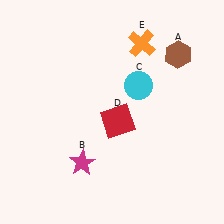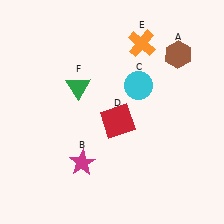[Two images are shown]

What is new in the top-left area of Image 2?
A green triangle (F) was added in the top-left area of Image 2.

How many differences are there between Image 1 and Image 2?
There is 1 difference between the two images.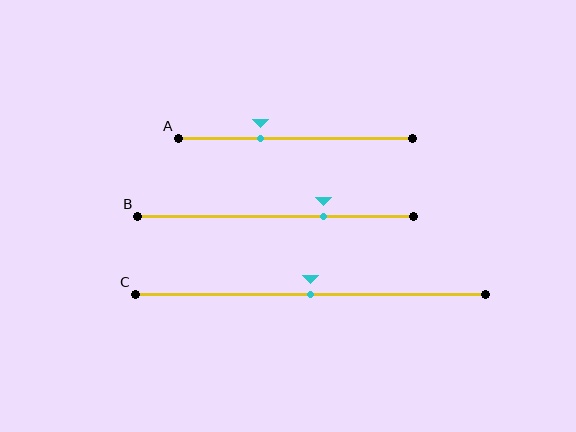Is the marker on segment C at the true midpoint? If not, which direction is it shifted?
Yes, the marker on segment C is at the true midpoint.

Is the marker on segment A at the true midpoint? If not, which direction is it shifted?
No, the marker on segment A is shifted to the left by about 15% of the segment length.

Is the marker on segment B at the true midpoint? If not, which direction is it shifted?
No, the marker on segment B is shifted to the right by about 17% of the segment length.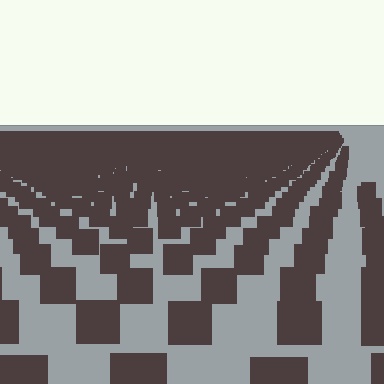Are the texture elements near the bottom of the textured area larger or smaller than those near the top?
Larger. Near the bottom, elements are closer to the viewer and appear at a bigger on-screen size.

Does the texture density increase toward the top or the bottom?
Density increases toward the top.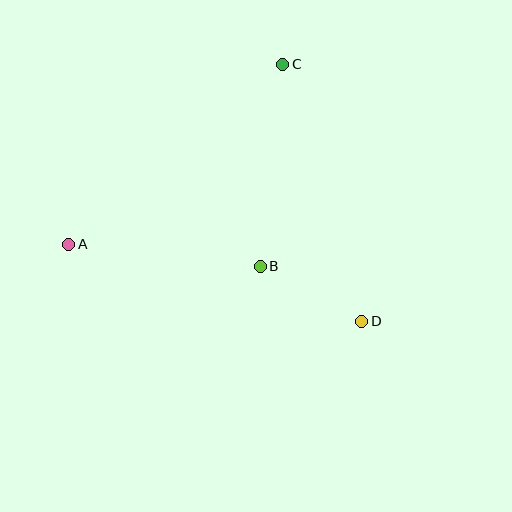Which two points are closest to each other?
Points B and D are closest to each other.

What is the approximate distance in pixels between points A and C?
The distance between A and C is approximately 280 pixels.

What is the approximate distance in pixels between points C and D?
The distance between C and D is approximately 269 pixels.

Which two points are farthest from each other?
Points A and D are farthest from each other.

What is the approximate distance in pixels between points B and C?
The distance between B and C is approximately 203 pixels.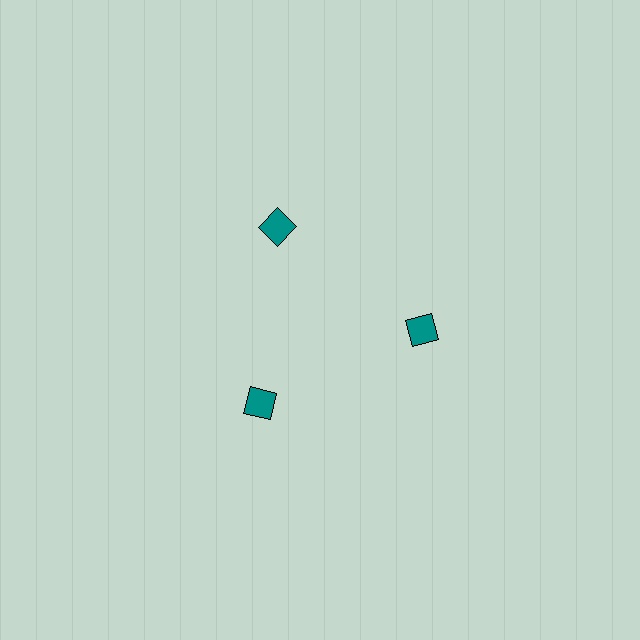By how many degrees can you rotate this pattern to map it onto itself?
The pattern maps onto itself every 120 degrees of rotation.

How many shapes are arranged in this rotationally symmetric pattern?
There are 3 shapes, arranged in 3 groups of 1.